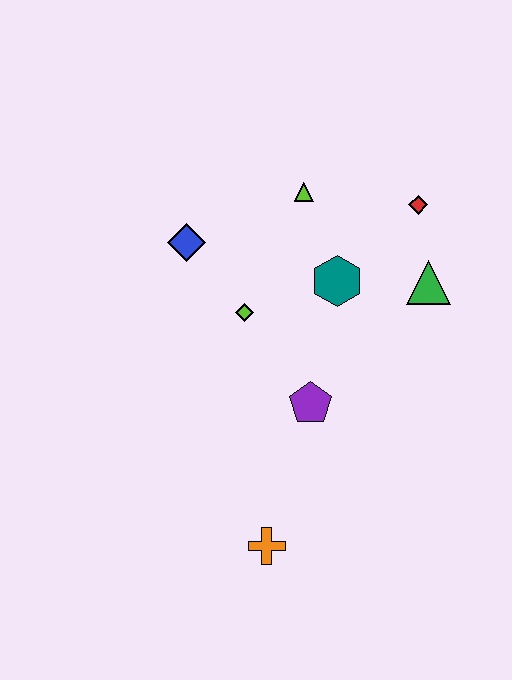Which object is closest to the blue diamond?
The lime diamond is closest to the blue diamond.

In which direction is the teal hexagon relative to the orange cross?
The teal hexagon is above the orange cross.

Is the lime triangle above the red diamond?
Yes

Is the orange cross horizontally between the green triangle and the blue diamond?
Yes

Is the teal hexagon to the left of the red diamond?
Yes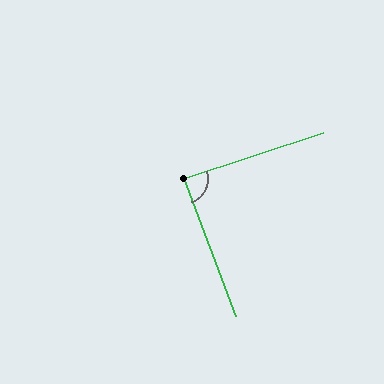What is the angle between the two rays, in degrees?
Approximately 88 degrees.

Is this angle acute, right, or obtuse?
It is approximately a right angle.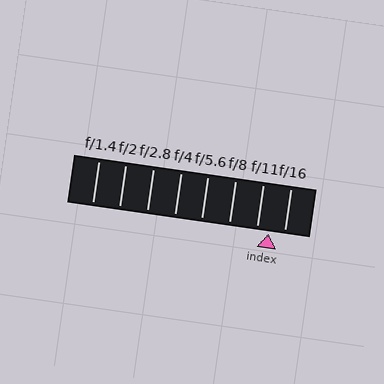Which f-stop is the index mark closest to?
The index mark is closest to f/11.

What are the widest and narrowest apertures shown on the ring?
The widest aperture shown is f/1.4 and the narrowest is f/16.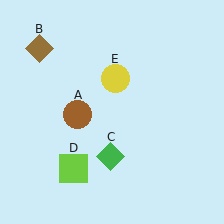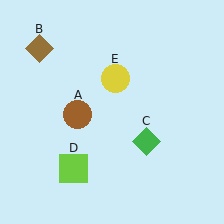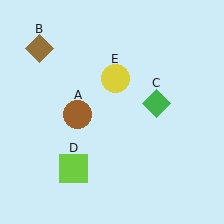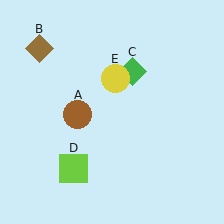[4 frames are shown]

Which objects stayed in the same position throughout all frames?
Brown circle (object A) and brown diamond (object B) and lime square (object D) and yellow circle (object E) remained stationary.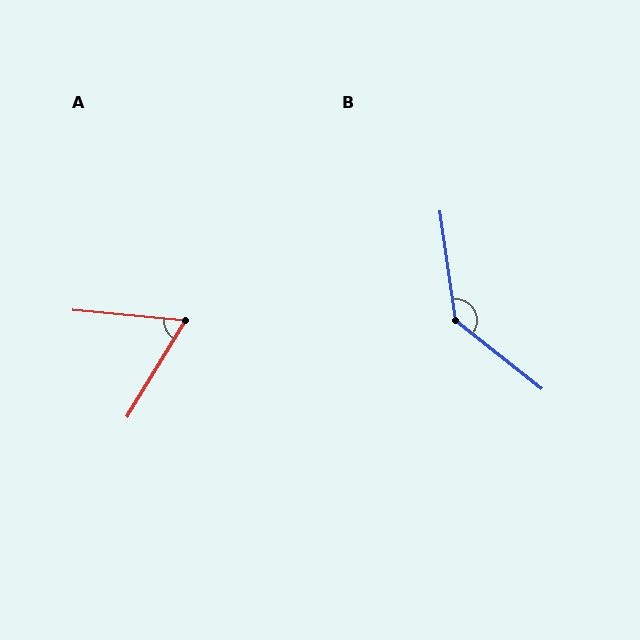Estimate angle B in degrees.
Approximately 137 degrees.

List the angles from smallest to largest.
A (64°), B (137°).